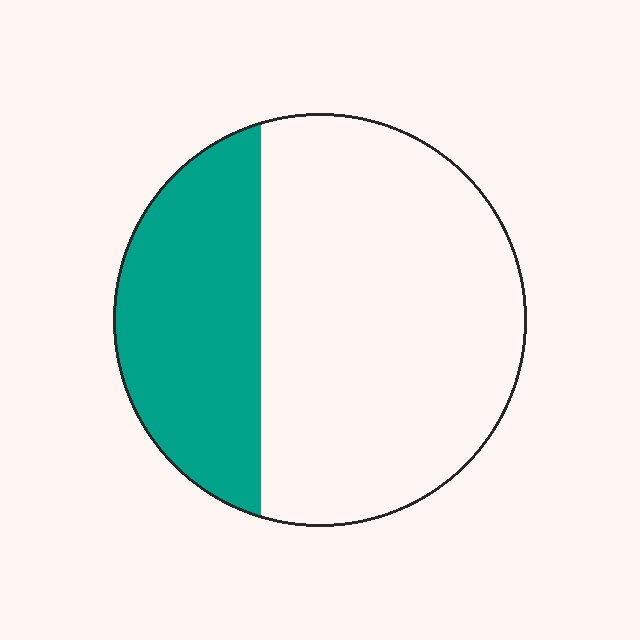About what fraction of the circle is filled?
About one third (1/3).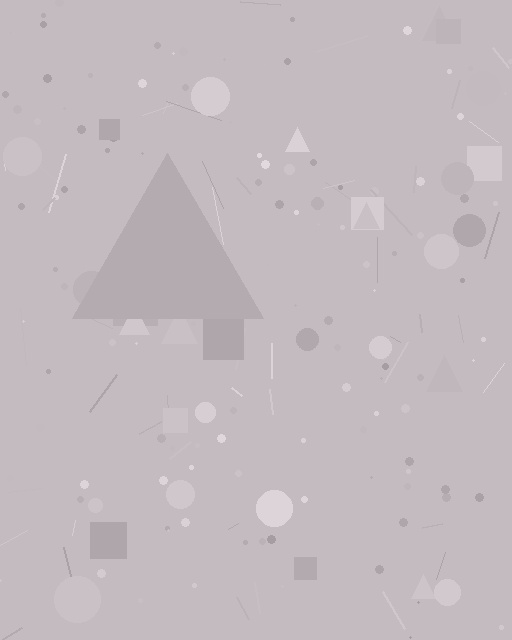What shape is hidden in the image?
A triangle is hidden in the image.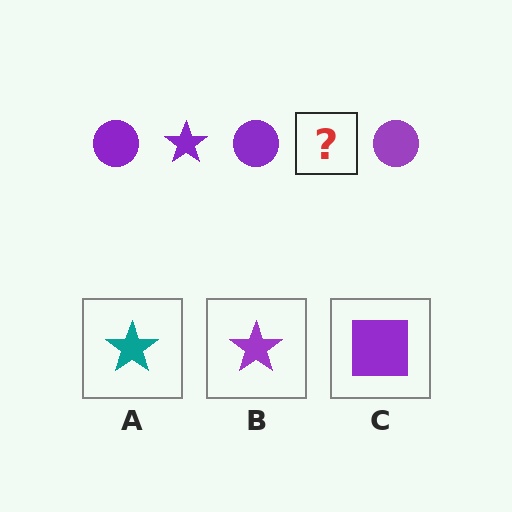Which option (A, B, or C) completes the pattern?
B.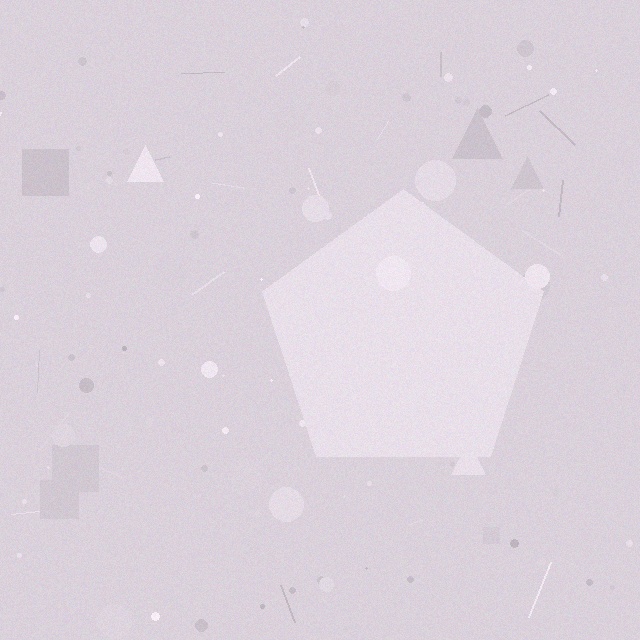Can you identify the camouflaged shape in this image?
The camouflaged shape is a pentagon.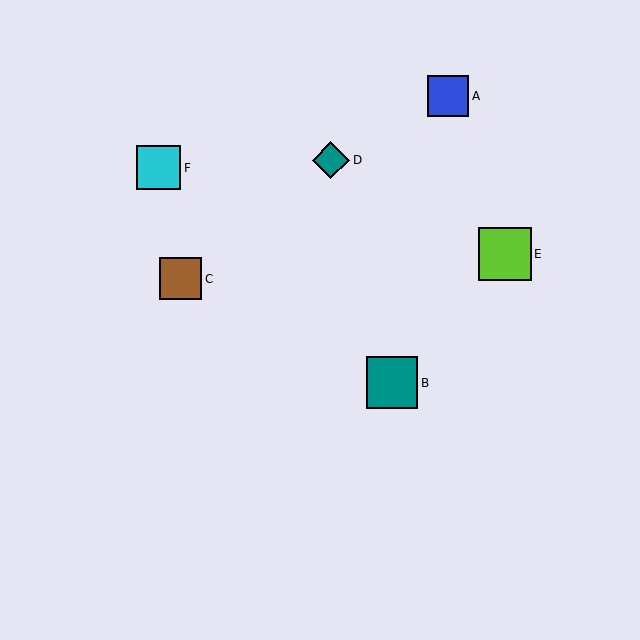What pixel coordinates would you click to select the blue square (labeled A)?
Click at (448, 96) to select the blue square A.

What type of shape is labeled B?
Shape B is a teal square.